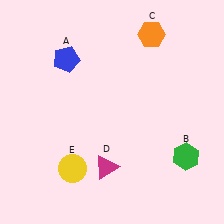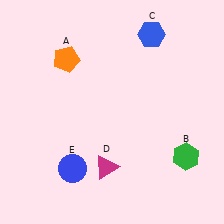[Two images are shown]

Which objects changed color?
A changed from blue to orange. C changed from orange to blue. E changed from yellow to blue.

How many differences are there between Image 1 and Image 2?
There are 3 differences between the two images.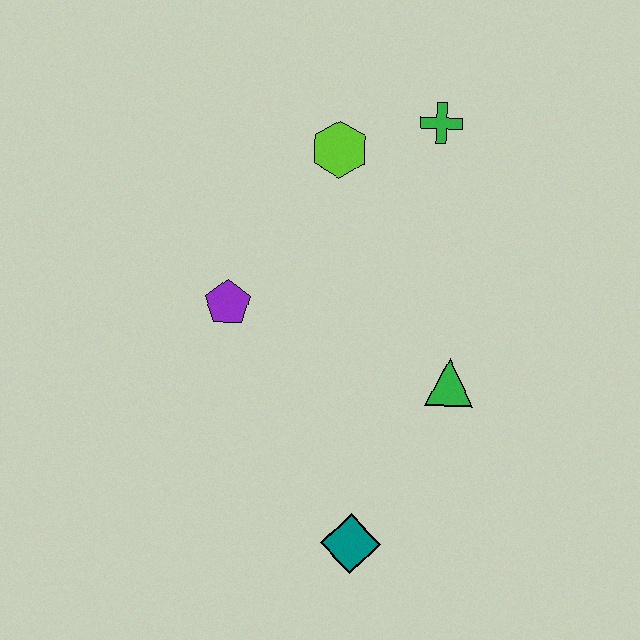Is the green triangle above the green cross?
No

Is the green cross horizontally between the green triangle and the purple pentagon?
Yes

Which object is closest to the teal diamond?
The green triangle is closest to the teal diamond.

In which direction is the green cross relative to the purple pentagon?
The green cross is to the right of the purple pentagon.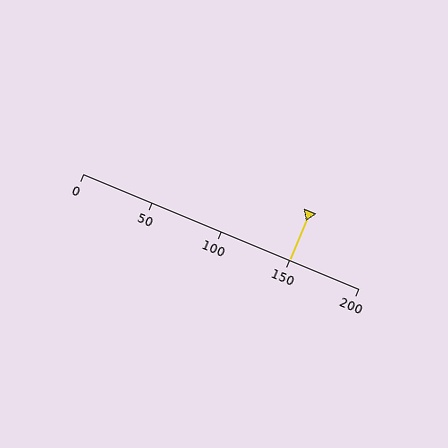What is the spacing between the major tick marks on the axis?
The major ticks are spaced 50 apart.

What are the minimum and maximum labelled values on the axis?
The axis runs from 0 to 200.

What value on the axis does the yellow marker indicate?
The marker indicates approximately 150.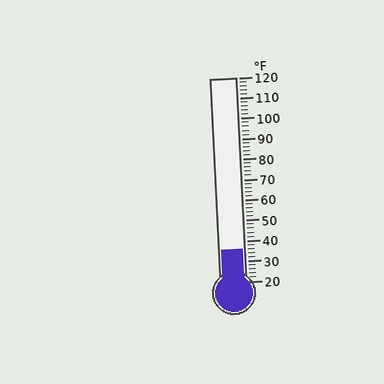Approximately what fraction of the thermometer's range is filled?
The thermometer is filled to approximately 15% of its range.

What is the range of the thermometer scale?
The thermometer scale ranges from 20°F to 120°F.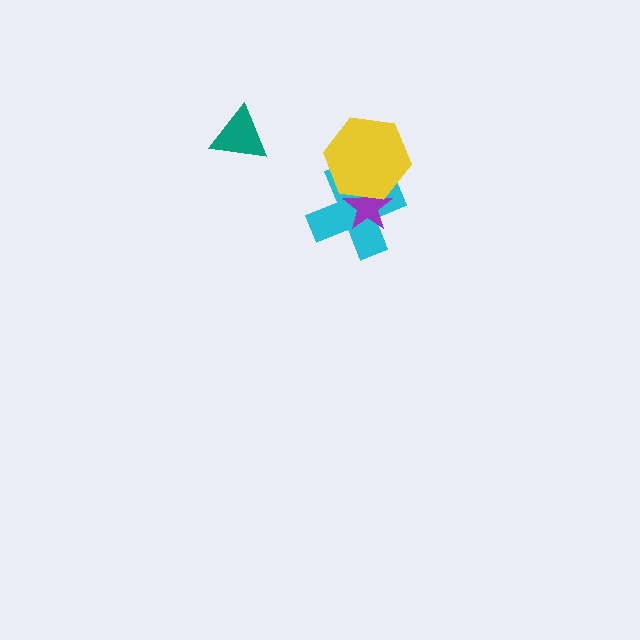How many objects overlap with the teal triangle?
0 objects overlap with the teal triangle.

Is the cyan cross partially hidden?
Yes, it is partially covered by another shape.